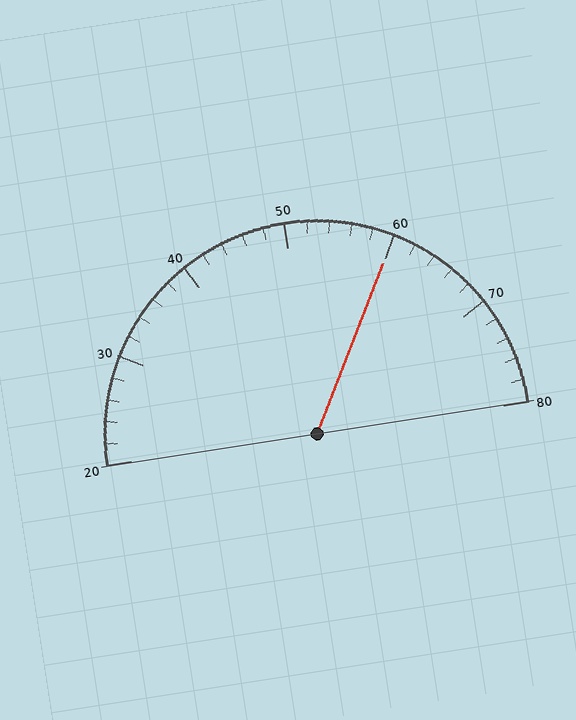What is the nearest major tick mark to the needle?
The nearest major tick mark is 60.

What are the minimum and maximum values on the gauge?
The gauge ranges from 20 to 80.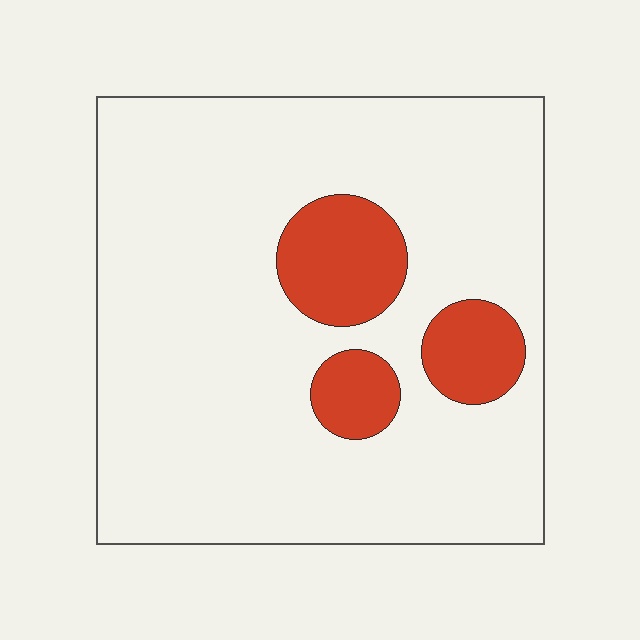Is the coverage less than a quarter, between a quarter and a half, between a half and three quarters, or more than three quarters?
Less than a quarter.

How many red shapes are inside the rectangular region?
3.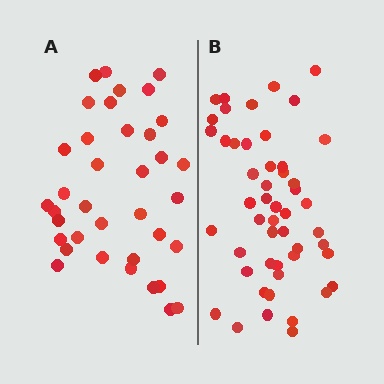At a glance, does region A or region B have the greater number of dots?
Region B (the right region) has more dots.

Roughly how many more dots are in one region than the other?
Region B has approximately 15 more dots than region A.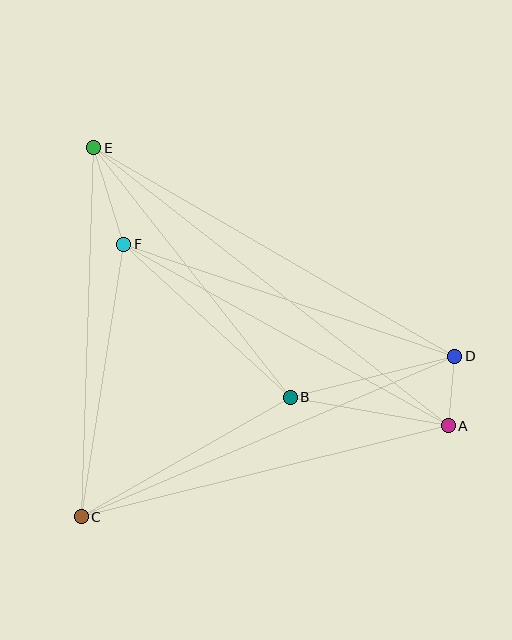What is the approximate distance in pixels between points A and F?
The distance between A and F is approximately 372 pixels.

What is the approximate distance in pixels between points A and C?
The distance between A and C is approximately 378 pixels.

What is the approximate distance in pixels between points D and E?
The distance between D and E is approximately 417 pixels.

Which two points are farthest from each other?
Points A and E are farthest from each other.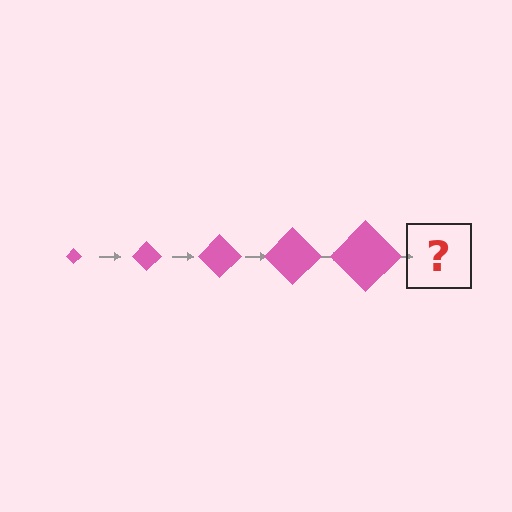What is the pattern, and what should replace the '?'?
The pattern is that the diamond gets progressively larger each step. The '?' should be a pink diamond, larger than the previous one.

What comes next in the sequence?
The next element should be a pink diamond, larger than the previous one.